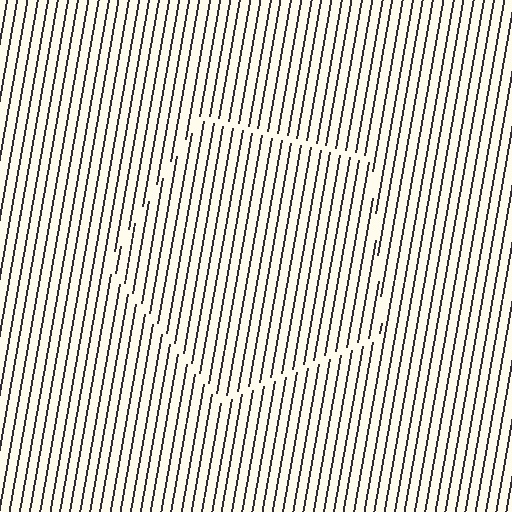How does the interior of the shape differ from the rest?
The interior of the shape contains the same grating, shifted by half a period — the contour is defined by the phase discontinuity where line-ends from the inner and outer gratings abut.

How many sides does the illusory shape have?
5 sides — the line-ends trace a pentagon.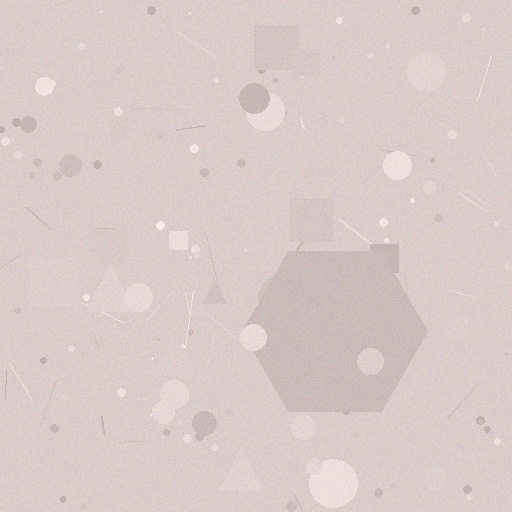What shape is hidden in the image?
A hexagon is hidden in the image.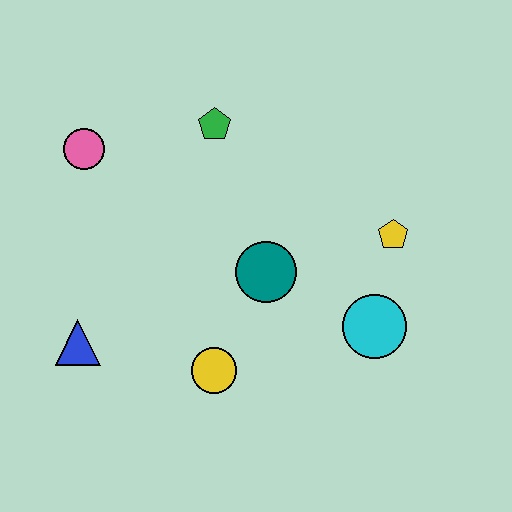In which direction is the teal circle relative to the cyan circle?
The teal circle is to the left of the cyan circle.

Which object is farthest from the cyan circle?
The pink circle is farthest from the cyan circle.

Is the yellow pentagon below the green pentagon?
Yes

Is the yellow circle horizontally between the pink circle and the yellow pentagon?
Yes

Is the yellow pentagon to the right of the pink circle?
Yes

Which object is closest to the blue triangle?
The yellow circle is closest to the blue triangle.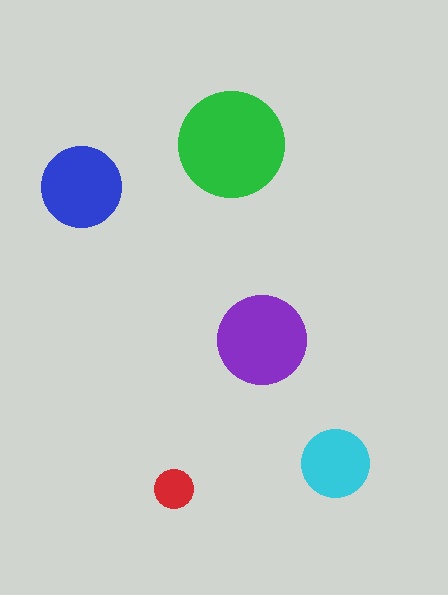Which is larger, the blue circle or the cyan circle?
The blue one.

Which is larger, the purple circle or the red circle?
The purple one.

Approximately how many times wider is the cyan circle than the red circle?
About 1.5 times wider.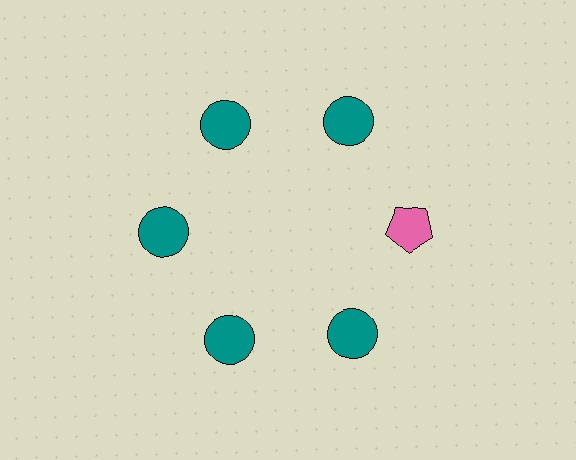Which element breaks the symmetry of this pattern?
The pink pentagon at roughly the 3 o'clock position breaks the symmetry. All other shapes are teal circles.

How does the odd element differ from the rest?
It differs in both color (pink instead of teal) and shape (pentagon instead of circle).